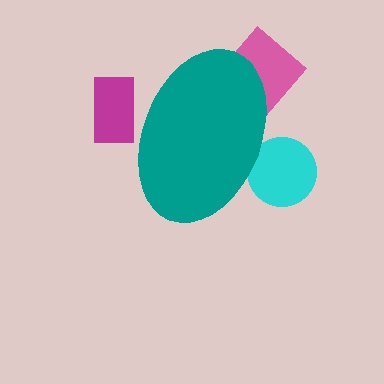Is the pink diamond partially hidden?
Yes, the pink diamond is partially hidden behind the teal ellipse.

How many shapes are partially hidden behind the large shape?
3 shapes are partially hidden.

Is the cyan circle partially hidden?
Yes, the cyan circle is partially hidden behind the teal ellipse.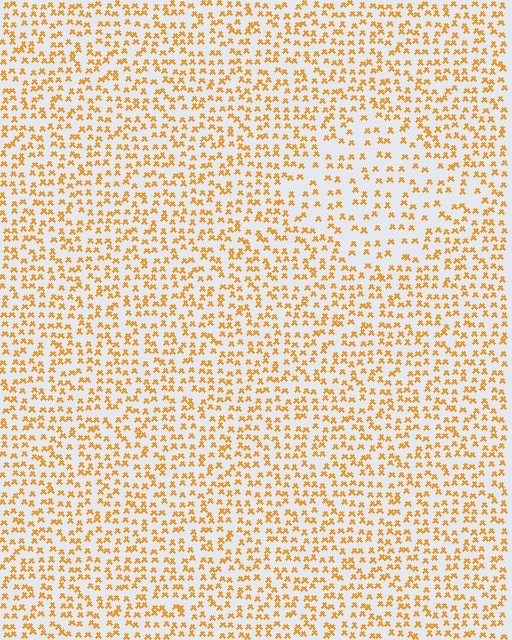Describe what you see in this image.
The image contains small orange elements arranged at two different densities. A diamond-shaped region is visible where the elements are less densely packed than the surrounding area.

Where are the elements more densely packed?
The elements are more densely packed outside the diamond boundary.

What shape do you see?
I see a diamond.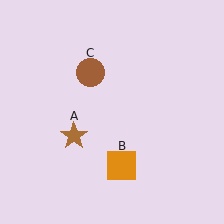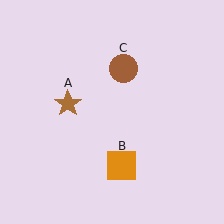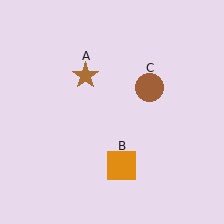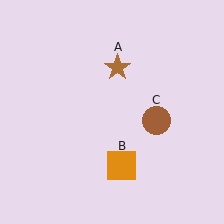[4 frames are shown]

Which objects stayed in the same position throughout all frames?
Orange square (object B) remained stationary.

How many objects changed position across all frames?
2 objects changed position: brown star (object A), brown circle (object C).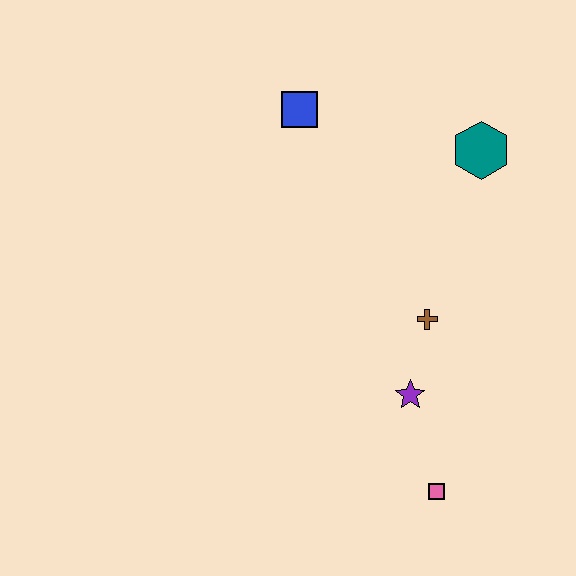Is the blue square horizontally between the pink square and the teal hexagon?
No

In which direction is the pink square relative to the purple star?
The pink square is below the purple star.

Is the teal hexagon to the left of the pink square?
No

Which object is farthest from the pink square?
The blue square is farthest from the pink square.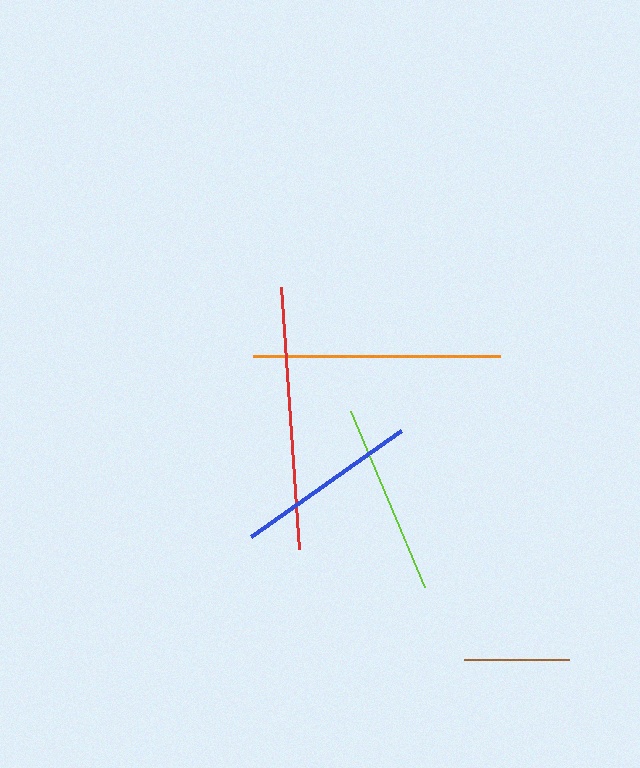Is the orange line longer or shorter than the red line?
The red line is longer than the orange line.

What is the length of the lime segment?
The lime segment is approximately 191 pixels long.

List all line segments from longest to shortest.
From longest to shortest: red, orange, lime, blue, brown.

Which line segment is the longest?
The red line is the longest at approximately 263 pixels.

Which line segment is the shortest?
The brown line is the shortest at approximately 105 pixels.